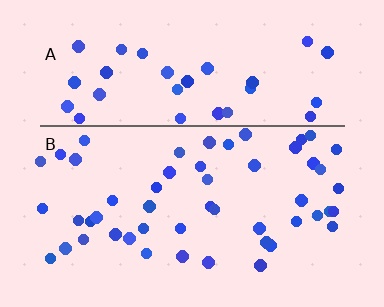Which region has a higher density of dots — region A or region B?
B (the bottom).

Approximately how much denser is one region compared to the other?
Approximately 1.3× — region B over region A.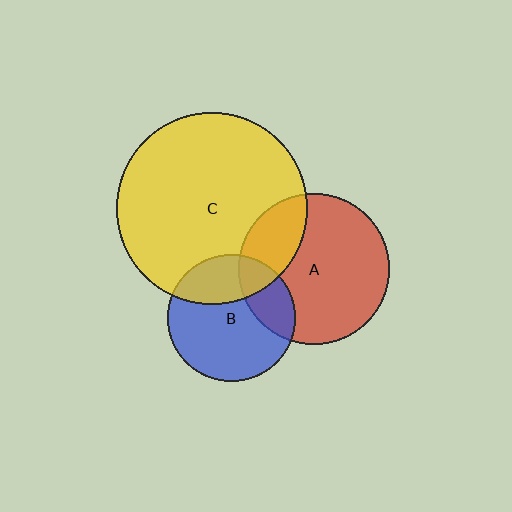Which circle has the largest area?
Circle C (yellow).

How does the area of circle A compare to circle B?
Approximately 1.4 times.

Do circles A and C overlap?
Yes.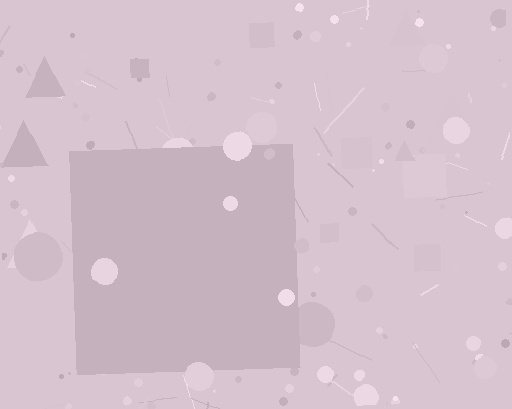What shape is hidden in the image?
A square is hidden in the image.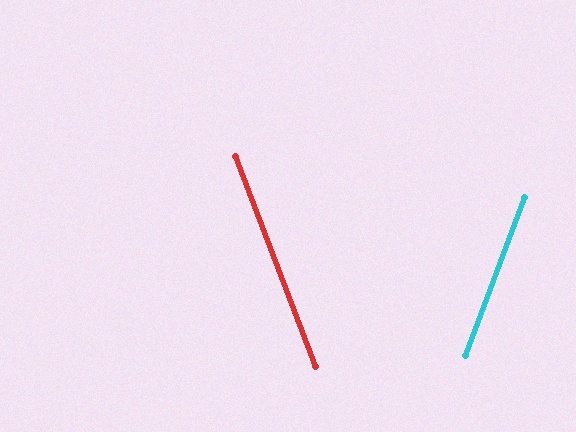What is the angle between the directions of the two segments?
Approximately 41 degrees.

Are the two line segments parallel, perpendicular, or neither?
Neither parallel nor perpendicular — they differ by about 41°.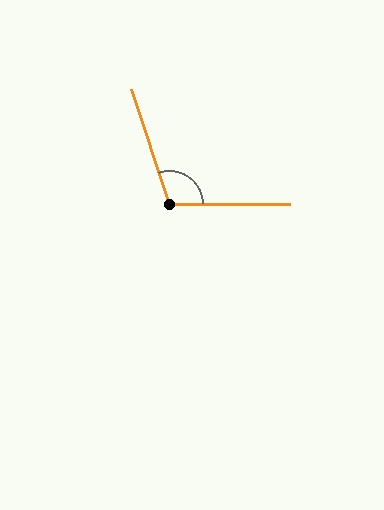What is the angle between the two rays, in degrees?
Approximately 108 degrees.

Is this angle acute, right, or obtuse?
It is obtuse.